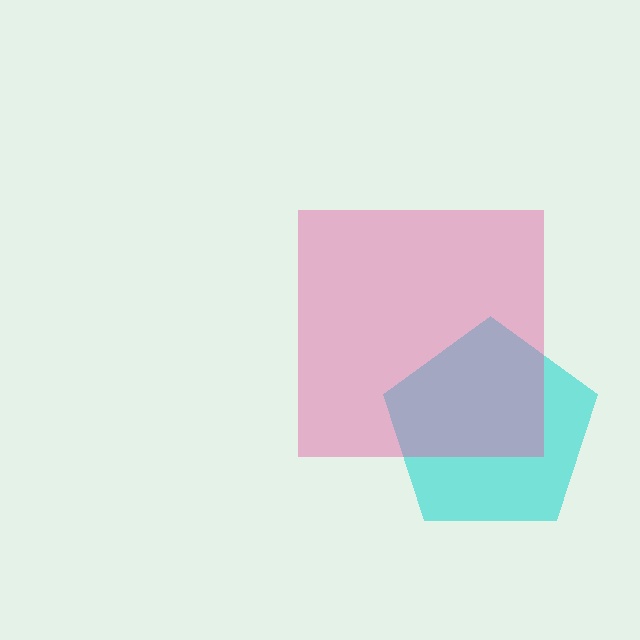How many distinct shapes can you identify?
There are 2 distinct shapes: a cyan pentagon, a pink square.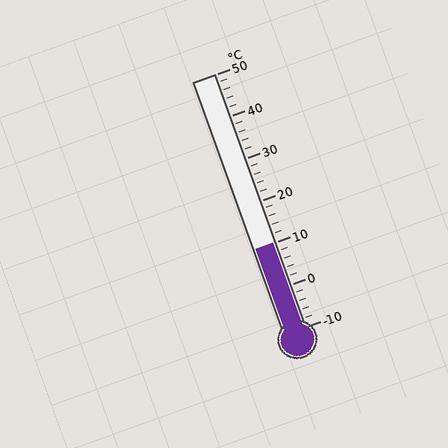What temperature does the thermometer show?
The thermometer shows approximately 10°C.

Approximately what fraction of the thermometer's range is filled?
The thermometer is filled to approximately 35% of its range.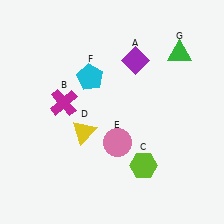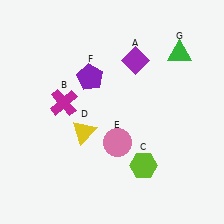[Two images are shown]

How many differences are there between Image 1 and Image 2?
There is 1 difference between the two images.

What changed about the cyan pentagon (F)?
In Image 1, F is cyan. In Image 2, it changed to purple.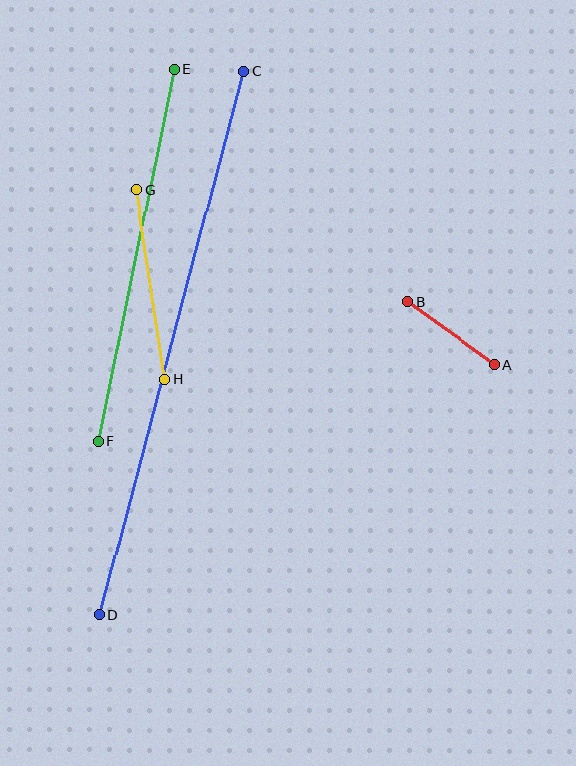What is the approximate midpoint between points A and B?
The midpoint is at approximately (451, 333) pixels.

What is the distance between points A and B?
The distance is approximately 106 pixels.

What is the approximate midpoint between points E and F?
The midpoint is at approximately (136, 255) pixels.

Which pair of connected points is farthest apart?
Points C and D are farthest apart.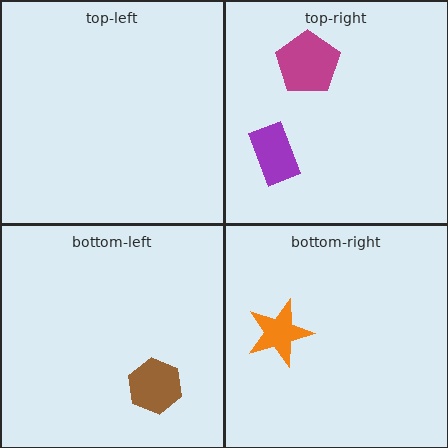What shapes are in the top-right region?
The purple rectangle, the magenta pentagon.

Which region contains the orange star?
The bottom-right region.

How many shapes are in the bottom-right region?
1.